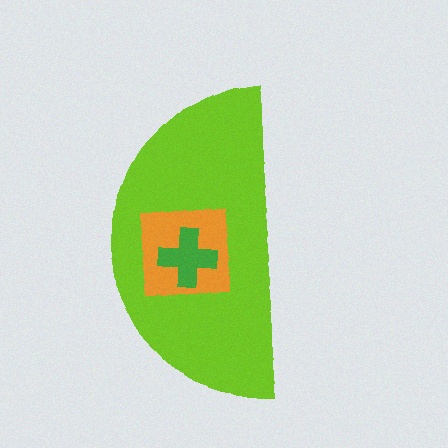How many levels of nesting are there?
3.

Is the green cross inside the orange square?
Yes.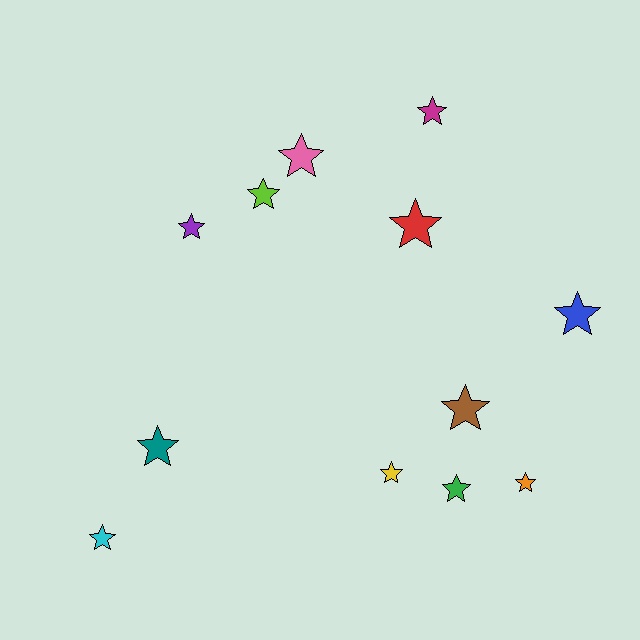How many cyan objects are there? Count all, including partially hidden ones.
There is 1 cyan object.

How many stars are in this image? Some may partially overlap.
There are 12 stars.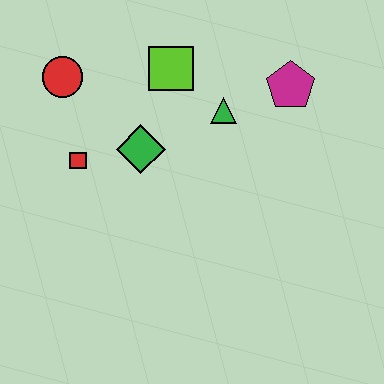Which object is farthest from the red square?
The magenta pentagon is farthest from the red square.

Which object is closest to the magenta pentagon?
The green triangle is closest to the magenta pentagon.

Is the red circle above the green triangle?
Yes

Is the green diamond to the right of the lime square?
No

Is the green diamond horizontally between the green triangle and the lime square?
No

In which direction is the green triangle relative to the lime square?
The green triangle is to the right of the lime square.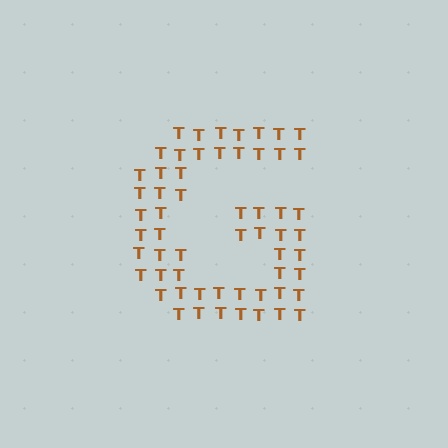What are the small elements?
The small elements are letter T's.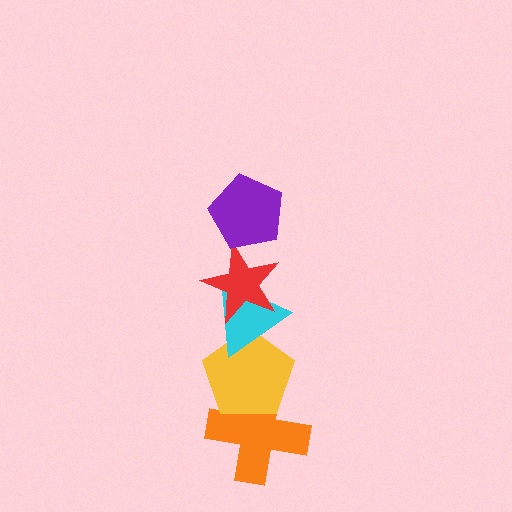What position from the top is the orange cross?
The orange cross is 5th from the top.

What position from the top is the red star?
The red star is 2nd from the top.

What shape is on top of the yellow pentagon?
The cyan triangle is on top of the yellow pentagon.